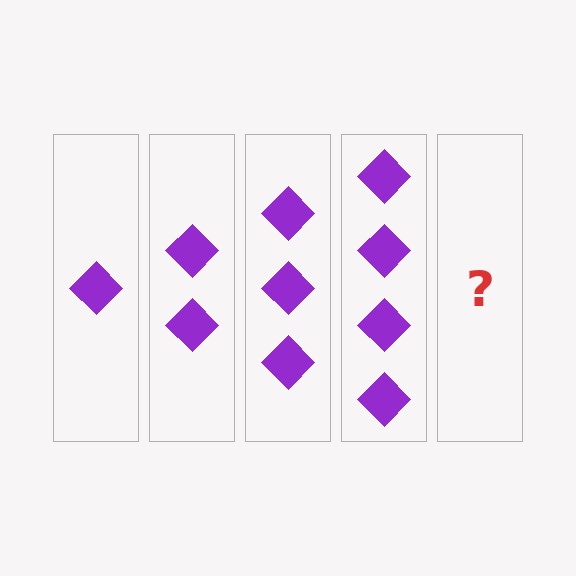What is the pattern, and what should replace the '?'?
The pattern is that each step adds one more diamond. The '?' should be 5 diamonds.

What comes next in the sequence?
The next element should be 5 diamonds.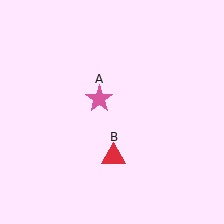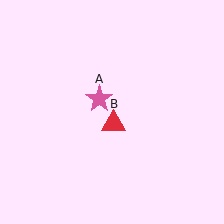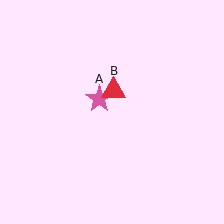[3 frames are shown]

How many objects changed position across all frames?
1 object changed position: red triangle (object B).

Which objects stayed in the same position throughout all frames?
Pink star (object A) remained stationary.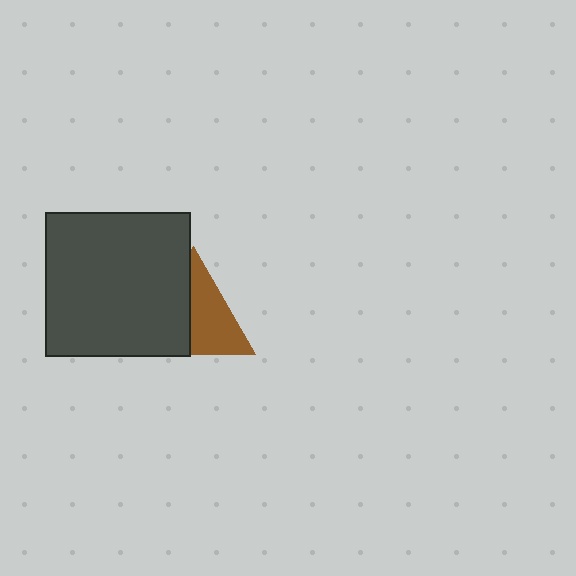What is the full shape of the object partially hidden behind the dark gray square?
The partially hidden object is a brown triangle.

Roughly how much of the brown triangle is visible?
About half of it is visible (roughly 53%).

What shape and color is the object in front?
The object in front is a dark gray square.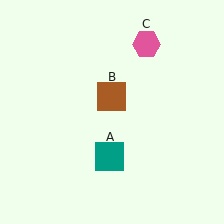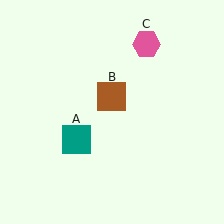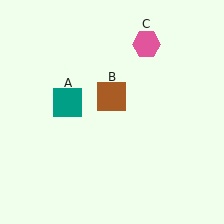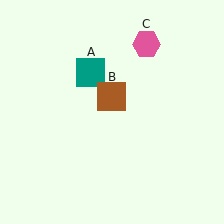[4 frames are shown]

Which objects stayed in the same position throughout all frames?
Brown square (object B) and pink hexagon (object C) remained stationary.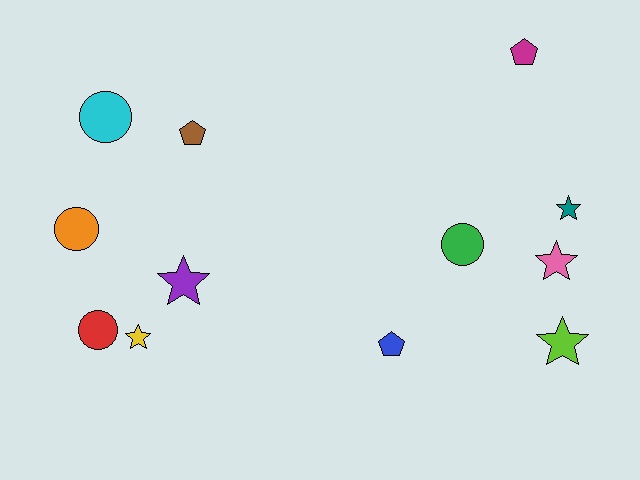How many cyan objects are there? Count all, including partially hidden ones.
There is 1 cyan object.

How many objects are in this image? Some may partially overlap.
There are 12 objects.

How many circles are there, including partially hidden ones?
There are 4 circles.